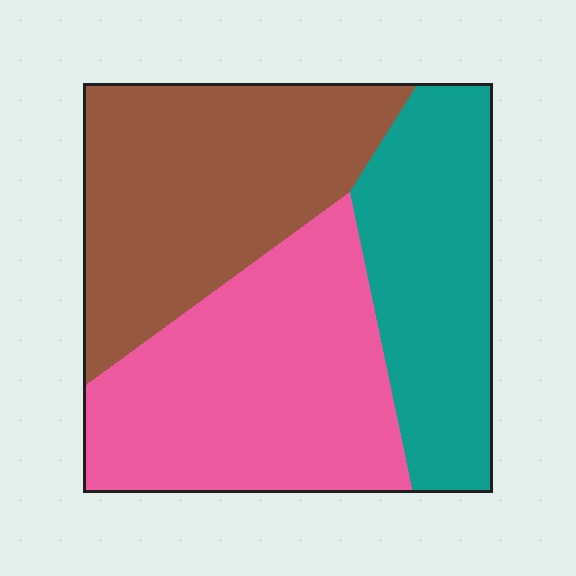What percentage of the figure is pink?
Pink covers about 40% of the figure.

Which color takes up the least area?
Teal, at roughly 25%.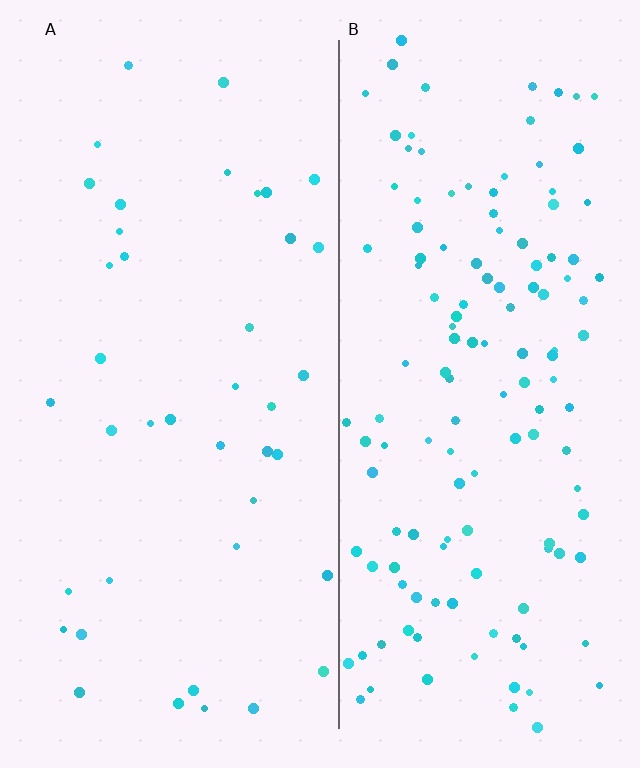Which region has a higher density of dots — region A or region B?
B (the right).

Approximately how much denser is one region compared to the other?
Approximately 3.3× — region B over region A.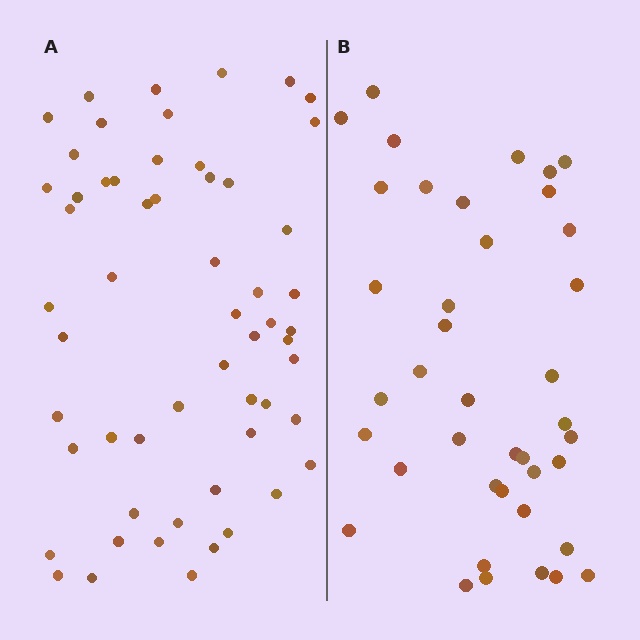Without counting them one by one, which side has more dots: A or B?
Region A (the left region) has more dots.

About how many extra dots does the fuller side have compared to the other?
Region A has approximately 15 more dots than region B.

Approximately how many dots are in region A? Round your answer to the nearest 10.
About 60 dots. (The exact count is 57, which rounds to 60.)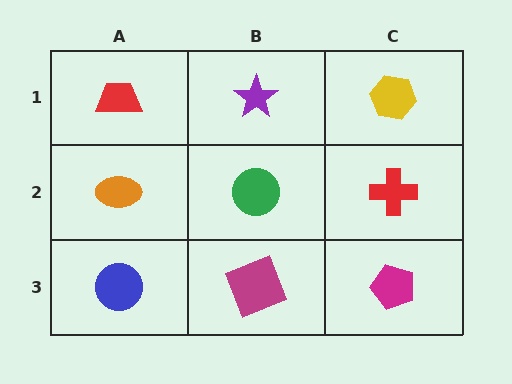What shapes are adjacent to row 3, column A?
An orange ellipse (row 2, column A), a magenta square (row 3, column B).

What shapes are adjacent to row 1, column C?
A red cross (row 2, column C), a purple star (row 1, column B).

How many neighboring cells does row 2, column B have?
4.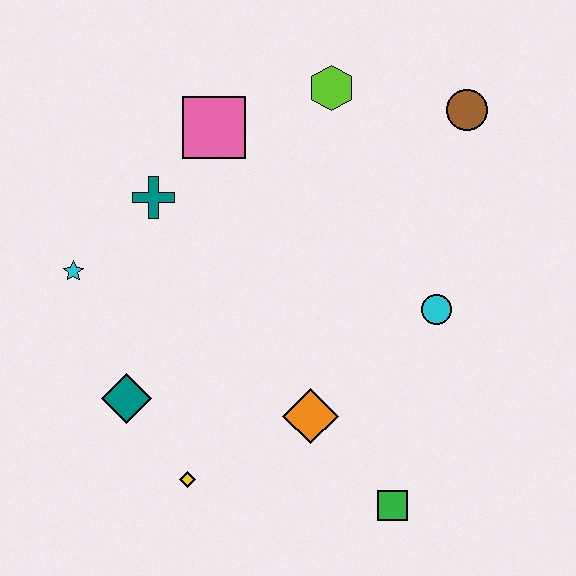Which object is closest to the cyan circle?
The orange diamond is closest to the cyan circle.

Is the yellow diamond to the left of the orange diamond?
Yes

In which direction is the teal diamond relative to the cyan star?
The teal diamond is below the cyan star.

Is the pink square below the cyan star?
No